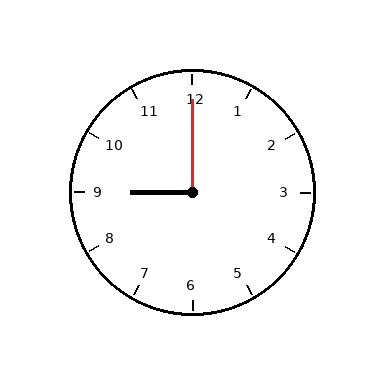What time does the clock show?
9:00.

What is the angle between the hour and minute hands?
Approximately 90 degrees.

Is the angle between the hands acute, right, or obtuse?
It is right.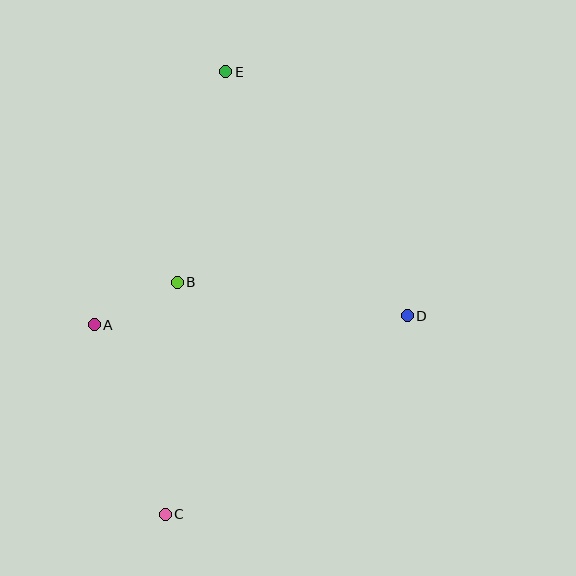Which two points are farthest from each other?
Points C and E are farthest from each other.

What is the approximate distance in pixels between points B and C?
The distance between B and C is approximately 232 pixels.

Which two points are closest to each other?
Points A and B are closest to each other.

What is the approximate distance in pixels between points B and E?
The distance between B and E is approximately 216 pixels.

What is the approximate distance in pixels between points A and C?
The distance between A and C is approximately 202 pixels.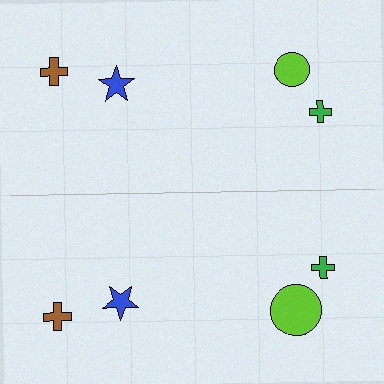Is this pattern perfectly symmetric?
No, the pattern is not perfectly symmetric. The lime circle on the bottom side has a different size than its mirror counterpart.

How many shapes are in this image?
There are 8 shapes in this image.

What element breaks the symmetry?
The lime circle on the bottom side has a different size than its mirror counterpart.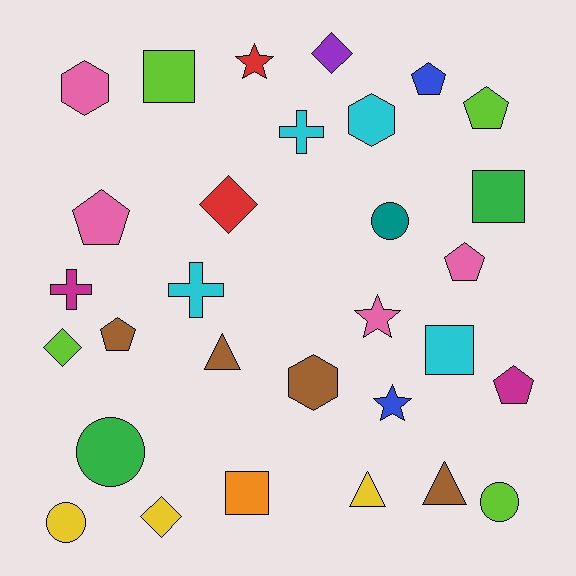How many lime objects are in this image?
There are 4 lime objects.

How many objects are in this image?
There are 30 objects.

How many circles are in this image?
There are 4 circles.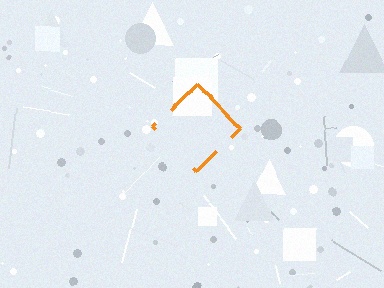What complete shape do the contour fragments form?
The contour fragments form a diamond.